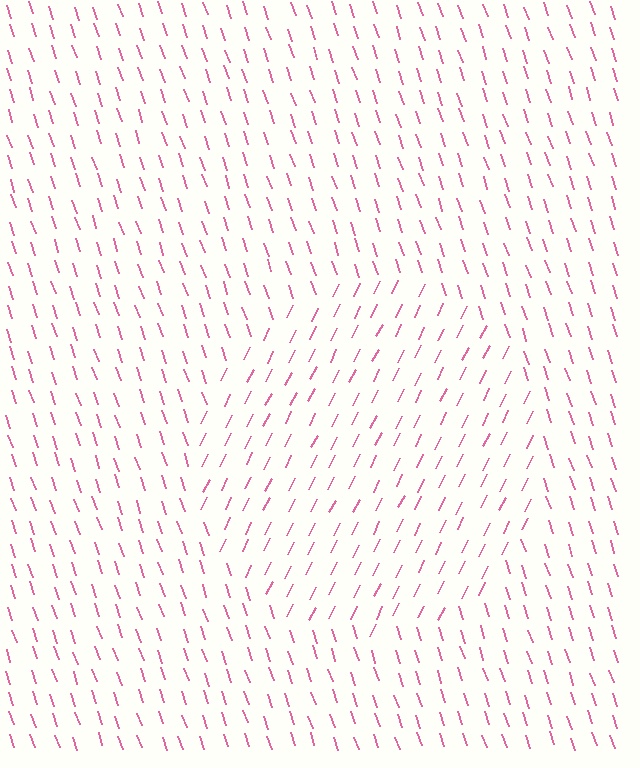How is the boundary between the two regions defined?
The boundary is defined purely by a change in line orientation (approximately 45 degrees difference). All lines are the same color and thickness.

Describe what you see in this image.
The image is filled with small pink line segments. A circle region in the image has lines oriented differently from the surrounding lines, creating a visible texture boundary.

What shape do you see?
I see a circle.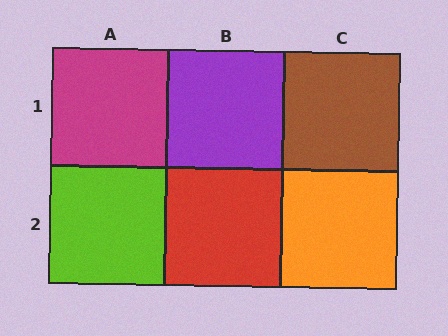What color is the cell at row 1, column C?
Brown.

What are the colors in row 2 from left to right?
Lime, red, orange.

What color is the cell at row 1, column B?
Purple.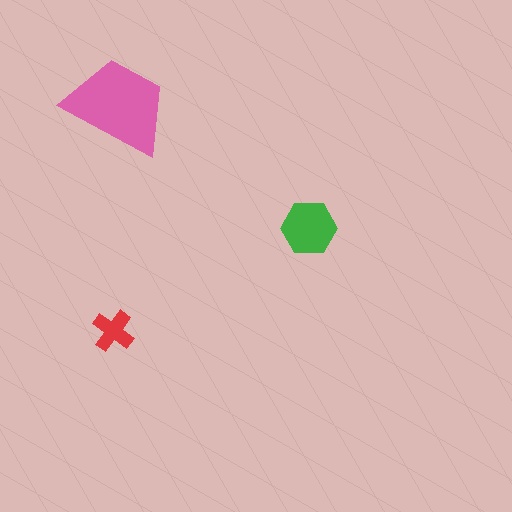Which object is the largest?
The pink trapezoid.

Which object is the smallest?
The red cross.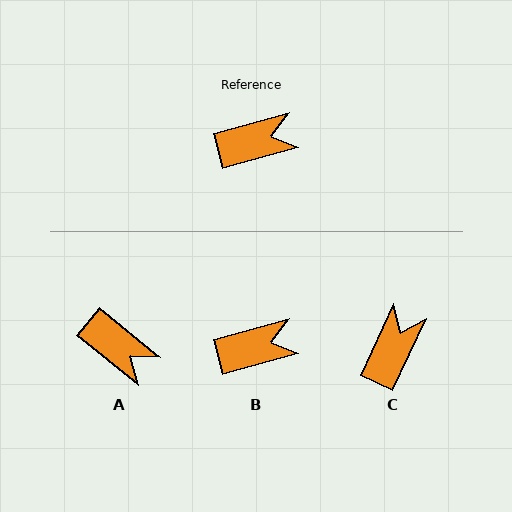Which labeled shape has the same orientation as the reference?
B.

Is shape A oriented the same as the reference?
No, it is off by about 54 degrees.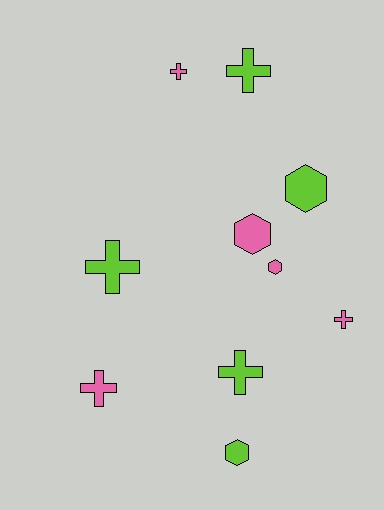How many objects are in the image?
There are 10 objects.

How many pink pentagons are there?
There are no pink pentagons.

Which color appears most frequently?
Pink, with 5 objects.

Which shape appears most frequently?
Cross, with 6 objects.